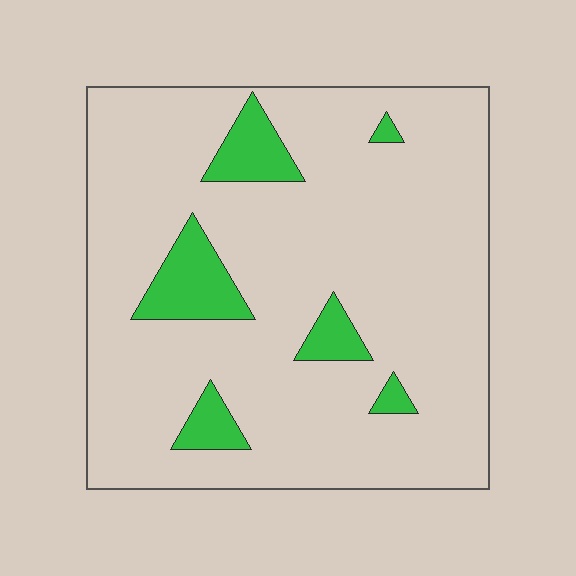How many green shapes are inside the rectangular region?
6.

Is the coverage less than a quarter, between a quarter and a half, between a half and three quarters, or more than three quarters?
Less than a quarter.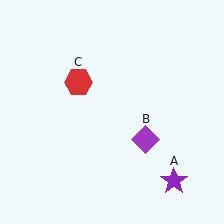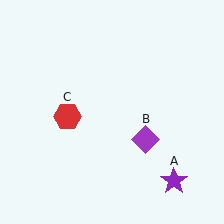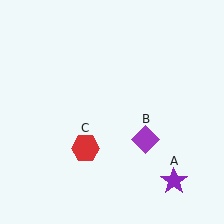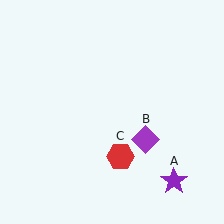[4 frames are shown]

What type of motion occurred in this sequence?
The red hexagon (object C) rotated counterclockwise around the center of the scene.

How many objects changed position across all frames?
1 object changed position: red hexagon (object C).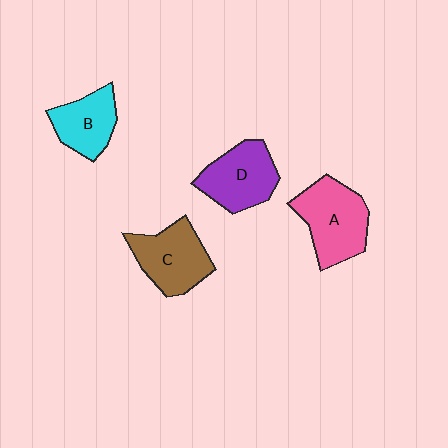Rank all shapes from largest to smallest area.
From largest to smallest: A (pink), C (brown), D (purple), B (cyan).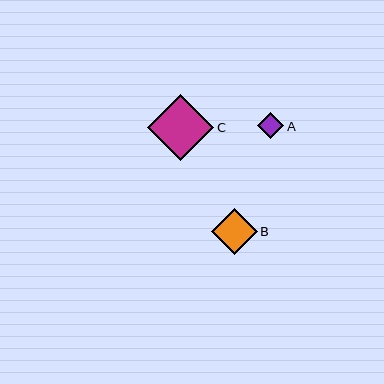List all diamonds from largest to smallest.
From largest to smallest: C, B, A.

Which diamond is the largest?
Diamond C is the largest with a size of approximately 66 pixels.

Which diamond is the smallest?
Diamond A is the smallest with a size of approximately 26 pixels.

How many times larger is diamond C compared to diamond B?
Diamond C is approximately 1.5 times the size of diamond B.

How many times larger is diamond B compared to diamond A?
Diamond B is approximately 1.7 times the size of diamond A.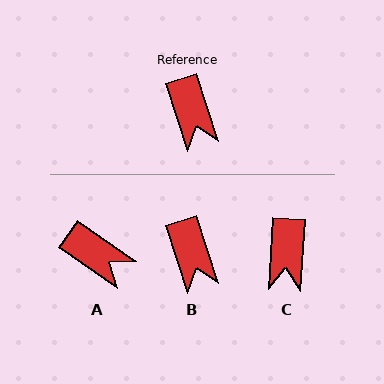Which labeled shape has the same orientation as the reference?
B.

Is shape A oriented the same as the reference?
No, it is off by about 37 degrees.